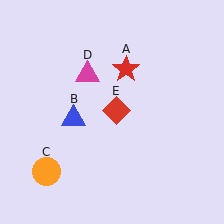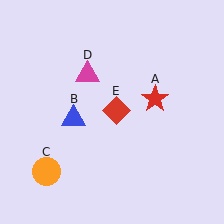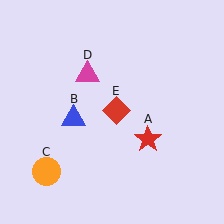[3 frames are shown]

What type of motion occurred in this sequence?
The red star (object A) rotated clockwise around the center of the scene.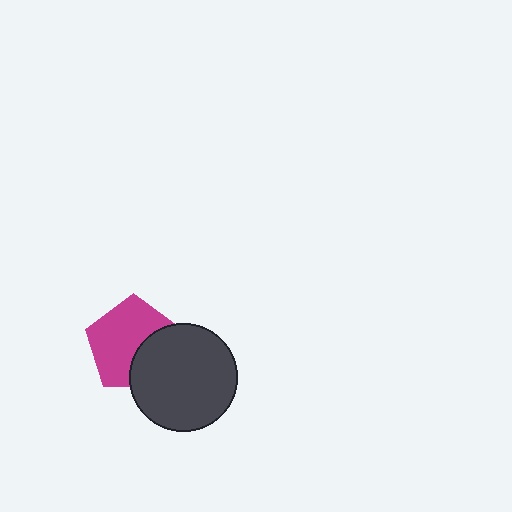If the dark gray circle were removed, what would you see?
You would see the complete magenta pentagon.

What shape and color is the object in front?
The object in front is a dark gray circle.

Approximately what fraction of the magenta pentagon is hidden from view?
Roughly 36% of the magenta pentagon is hidden behind the dark gray circle.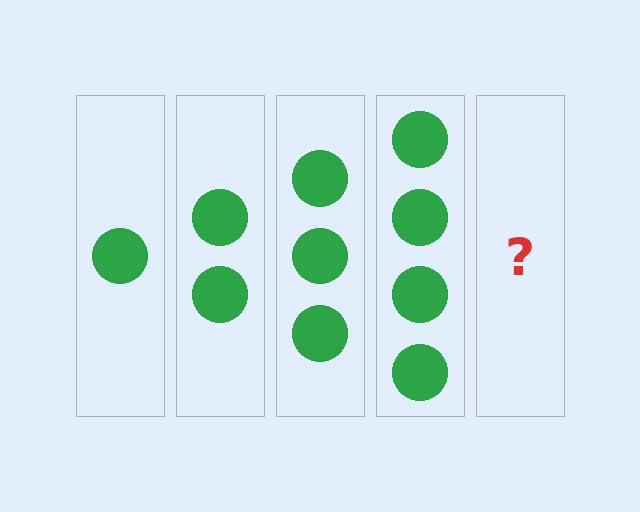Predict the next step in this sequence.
The next step is 5 circles.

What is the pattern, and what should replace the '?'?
The pattern is that each step adds one more circle. The '?' should be 5 circles.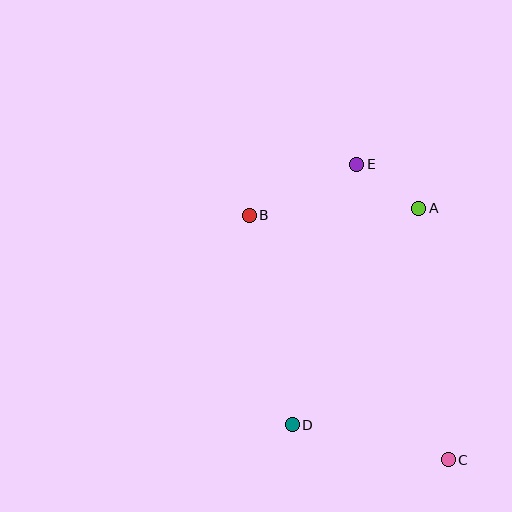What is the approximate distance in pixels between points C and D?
The distance between C and D is approximately 160 pixels.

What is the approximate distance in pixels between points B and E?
The distance between B and E is approximately 119 pixels.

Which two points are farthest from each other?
Points B and C are farthest from each other.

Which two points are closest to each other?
Points A and E are closest to each other.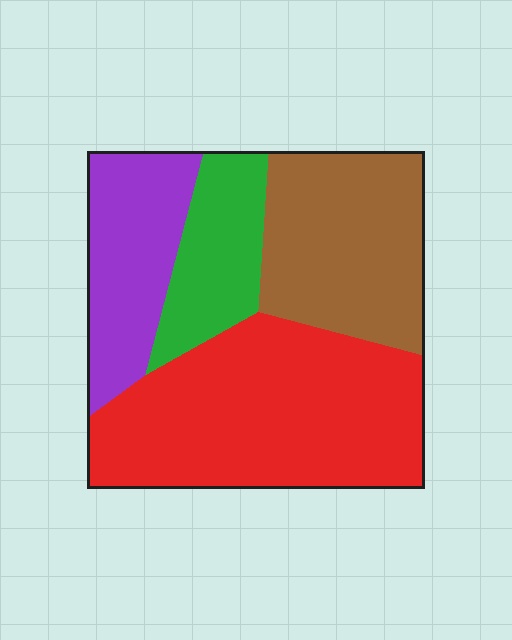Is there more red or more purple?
Red.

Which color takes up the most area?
Red, at roughly 40%.